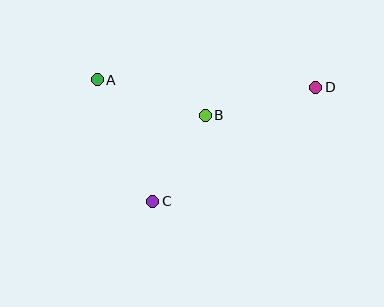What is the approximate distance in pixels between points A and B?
The distance between A and B is approximately 114 pixels.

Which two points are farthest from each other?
Points A and D are farthest from each other.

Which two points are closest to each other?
Points B and C are closest to each other.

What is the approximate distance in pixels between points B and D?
The distance between B and D is approximately 114 pixels.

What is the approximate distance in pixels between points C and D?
The distance between C and D is approximately 199 pixels.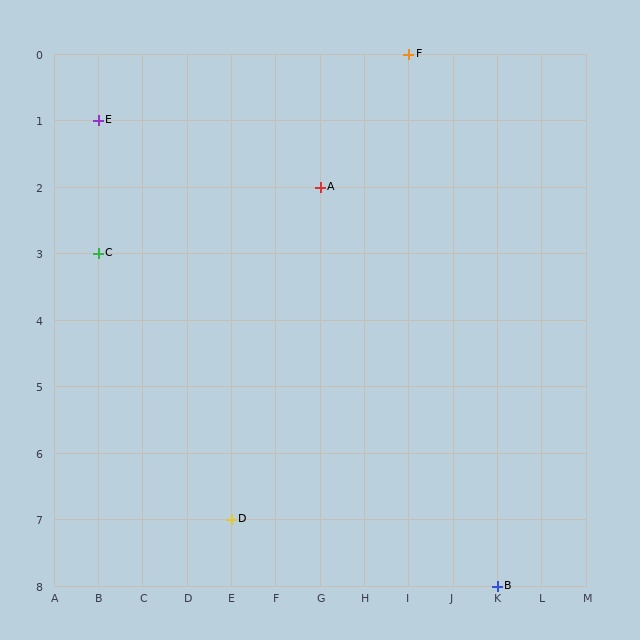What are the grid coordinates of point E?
Point E is at grid coordinates (B, 1).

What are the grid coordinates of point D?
Point D is at grid coordinates (E, 7).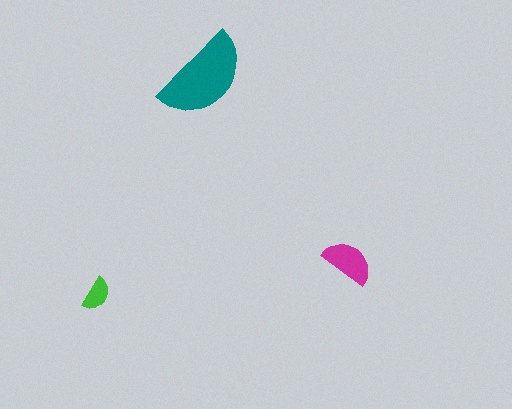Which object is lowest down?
The green semicircle is bottommost.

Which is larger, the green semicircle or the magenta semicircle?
The magenta one.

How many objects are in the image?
There are 3 objects in the image.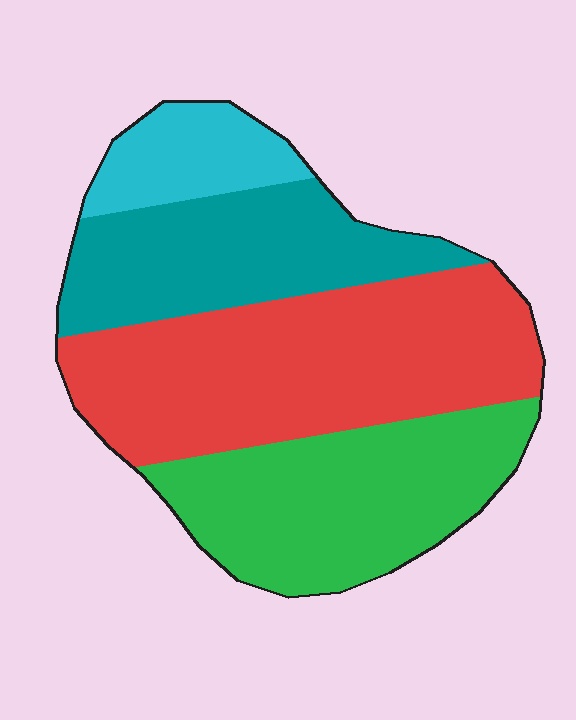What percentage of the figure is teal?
Teal covers 23% of the figure.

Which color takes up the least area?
Cyan, at roughly 10%.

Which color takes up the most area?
Red, at roughly 40%.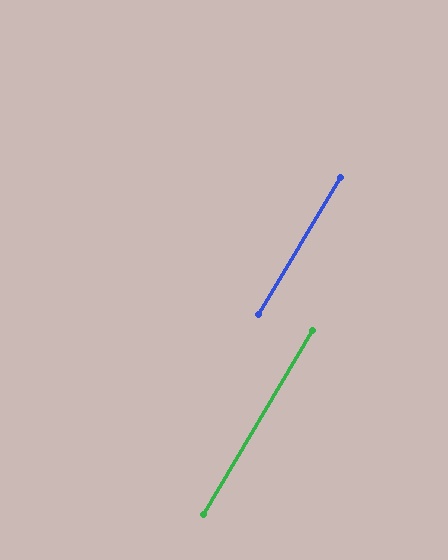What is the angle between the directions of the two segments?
Approximately 0 degrees.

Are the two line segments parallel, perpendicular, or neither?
Parallel — their directions differ by only 0.0°.